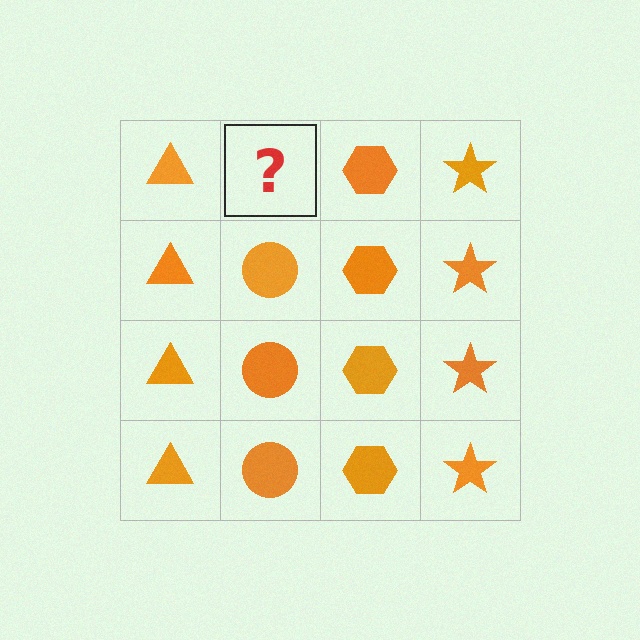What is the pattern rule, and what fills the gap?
The rule is that each column has a consistent shape. The gap should be filled with an orange circle.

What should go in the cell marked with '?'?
The missing cell should contain an orange circle.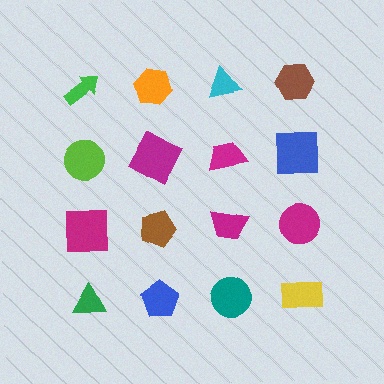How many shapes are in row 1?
4 shapes.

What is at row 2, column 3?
A magenta trapezoid.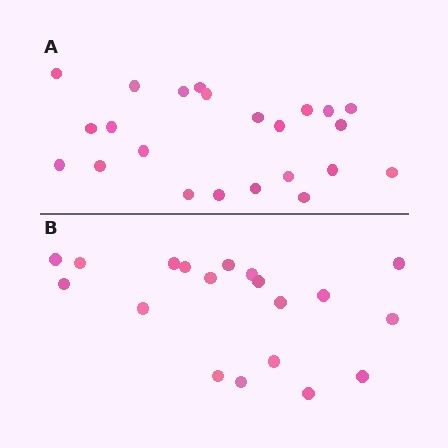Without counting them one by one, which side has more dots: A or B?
Region A (the top region) has more dots.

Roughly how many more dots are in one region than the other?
Region A has about 4 more dots than region B.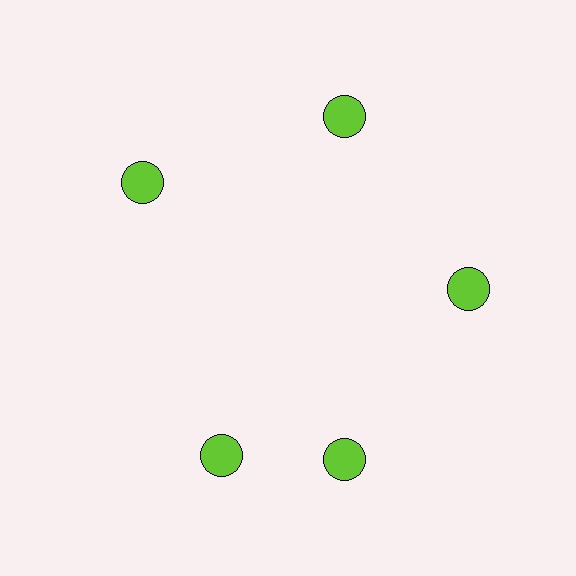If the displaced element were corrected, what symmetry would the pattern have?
It would have 5-fold rotational symmetry — the pattern would map onto itself every 72 degrees.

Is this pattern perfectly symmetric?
No. The 5 lime circles are arranged in a ring, but one element near the 8 o'clock position is rotated out of alignment along the ring, breaking the 5-fold rotational symmetry.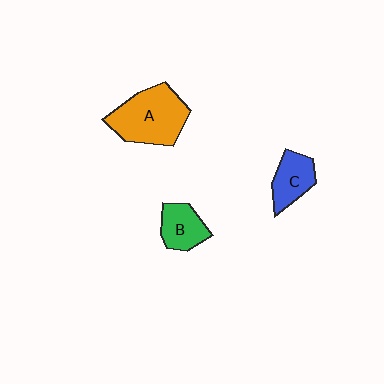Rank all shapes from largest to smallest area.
From largest to smallest: A (orange), C (blue), B (green).